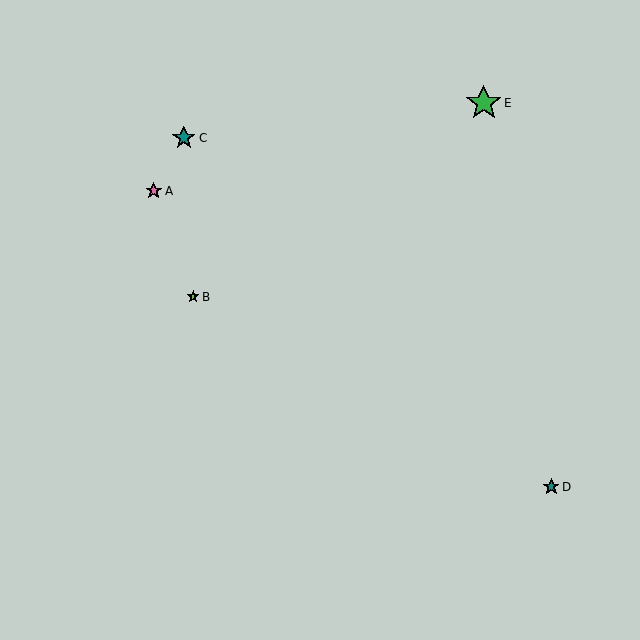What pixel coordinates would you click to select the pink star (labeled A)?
Click at (154, 191) to select the pink star A.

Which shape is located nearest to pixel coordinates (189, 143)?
The teal star (labeled C) at (184, 138) is nearest to that location.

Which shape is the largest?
The green star (labeled E) is the largest.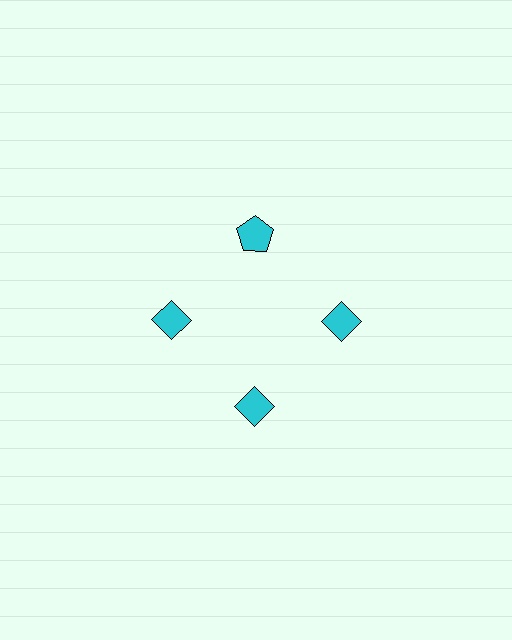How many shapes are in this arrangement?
There are 4 shapes arranged in a ring pattern.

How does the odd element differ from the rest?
It has a different shape: pentagon instead of diamond.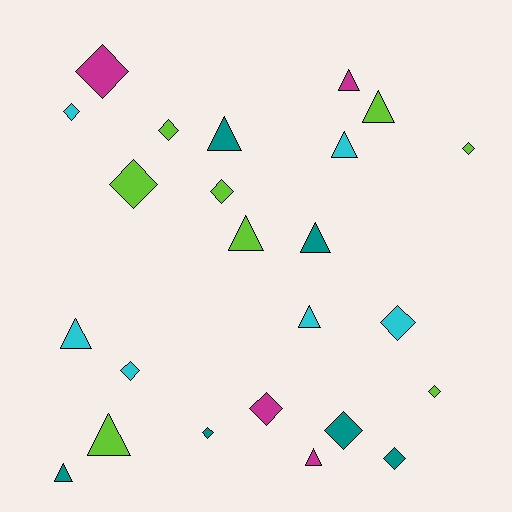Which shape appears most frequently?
Diamond, with 13 objects.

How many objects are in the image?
There are 24 objects.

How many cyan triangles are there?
There are 3 cyan triangles.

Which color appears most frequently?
Lime, with 8 objects.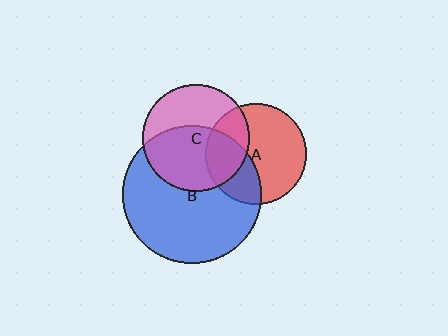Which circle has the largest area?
Circle B (blue).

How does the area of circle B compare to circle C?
Approximately 1.7 times.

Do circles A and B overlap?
Yes.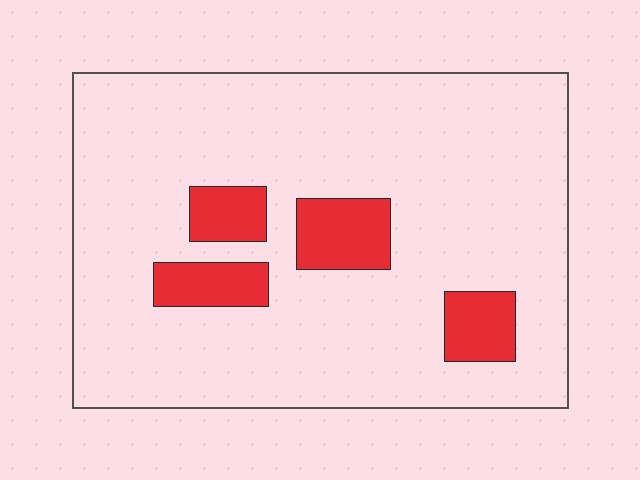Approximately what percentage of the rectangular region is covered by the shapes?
Approximately 15%.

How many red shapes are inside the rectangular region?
4.